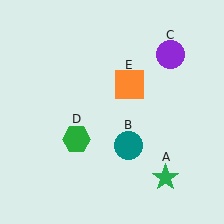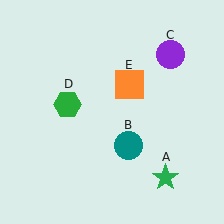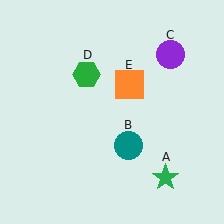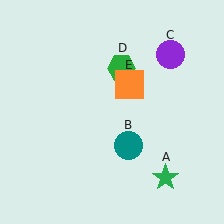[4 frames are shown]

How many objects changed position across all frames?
1 object changed position: green hexagon (object D).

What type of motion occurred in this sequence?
The green hexagon (object D) rotated clockwise around the center of the scene.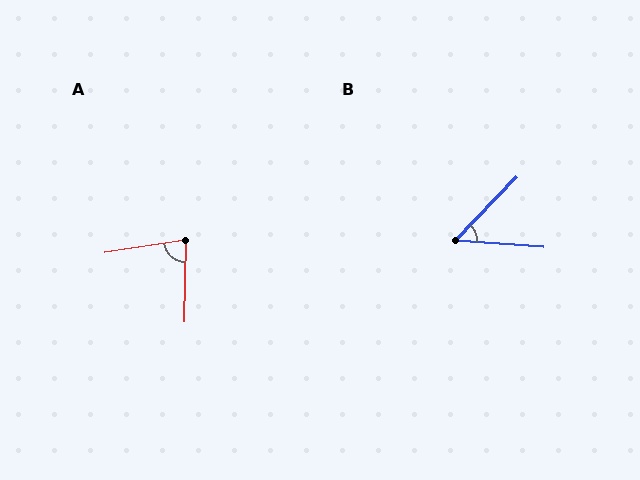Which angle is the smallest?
B, at approximately 50 degrees.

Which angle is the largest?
A, at approximately 80 degrees.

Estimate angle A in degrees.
Approximately 80 degrees.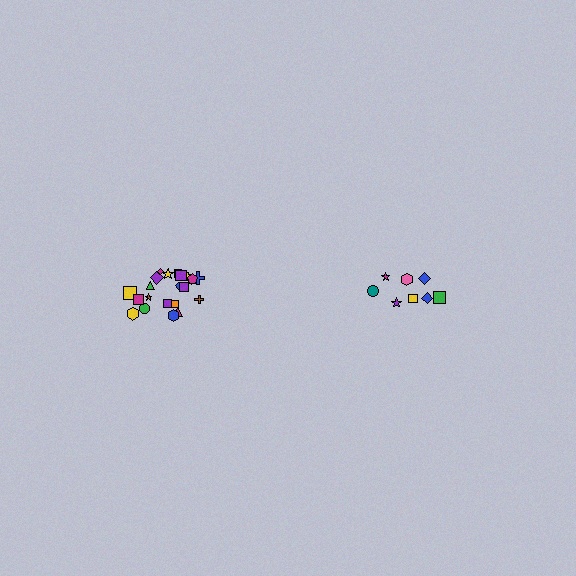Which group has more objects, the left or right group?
The left group.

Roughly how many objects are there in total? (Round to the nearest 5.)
Roughly 30 objects in total.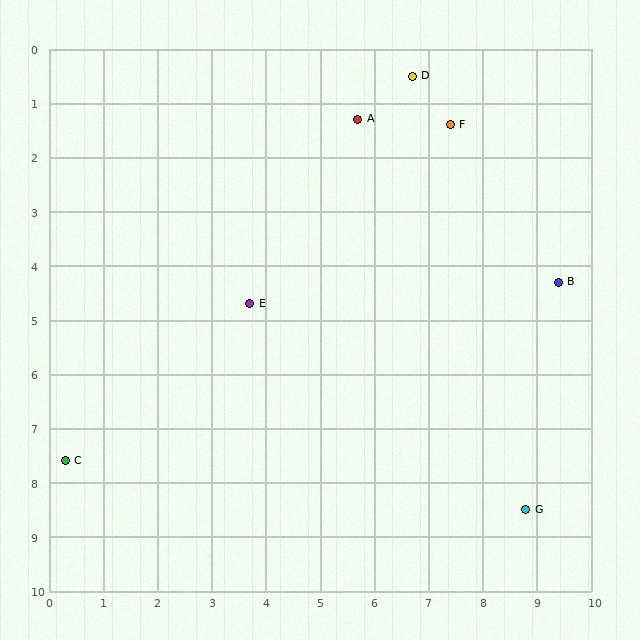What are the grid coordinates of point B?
Point B is at approximately (9.4, 4.3).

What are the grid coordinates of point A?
Point A is at approximately (5.7, 1.3).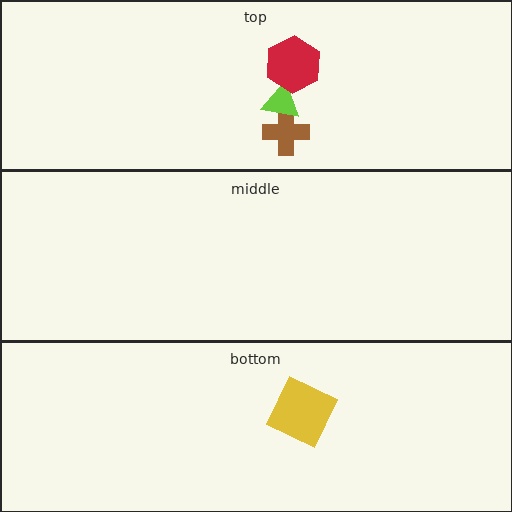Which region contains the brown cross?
The top region.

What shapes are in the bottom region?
The yellow square.